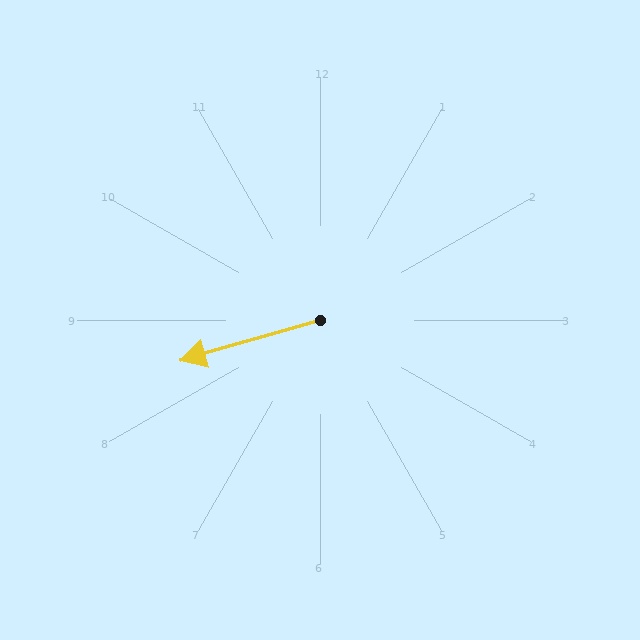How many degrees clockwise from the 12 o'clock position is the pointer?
Approximately 254 degrees.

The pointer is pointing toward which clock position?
Roughly 8 o'clock.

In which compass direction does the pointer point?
West.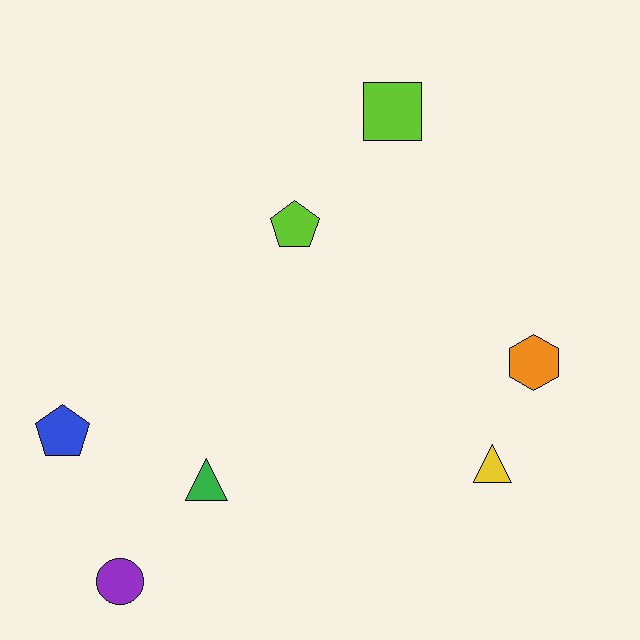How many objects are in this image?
There are 7 objects.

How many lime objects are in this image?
There are 2 lime objects.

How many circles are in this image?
There is 1 circle.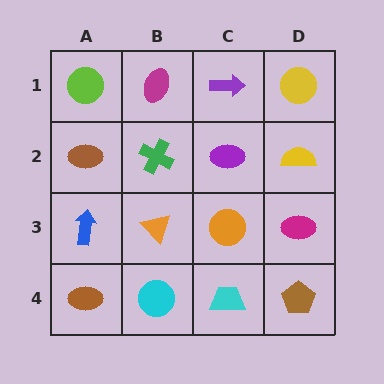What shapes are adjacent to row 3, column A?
A brown ellipse (row 2, column A), a brown ellipse (row 4, column A), an orange triangle (row 3, column B).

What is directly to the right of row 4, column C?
A brown pentagon.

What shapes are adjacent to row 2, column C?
A purple arrow (row 1, column C), an orange circle (row 3, column C), a green cross (row 2, column B), a yellow semicircle (row 2, column D).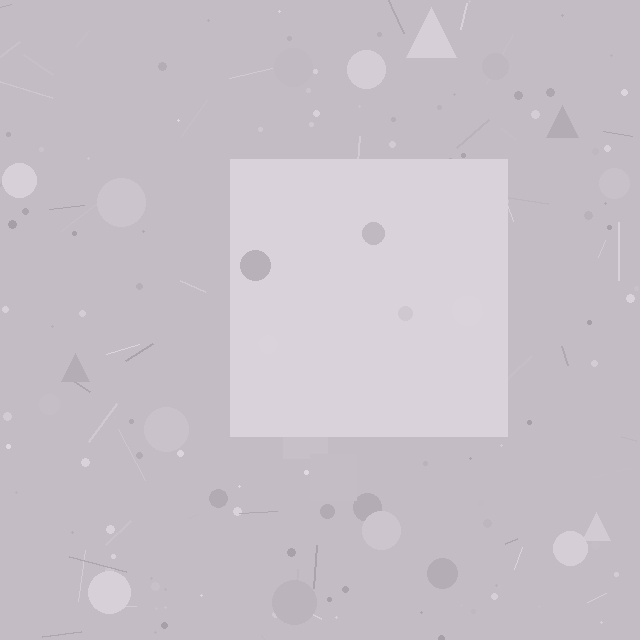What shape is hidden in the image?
A square is hidden in the image.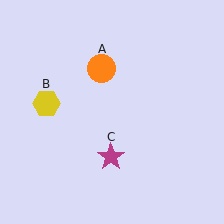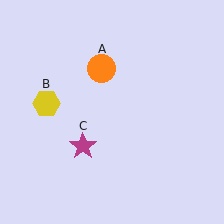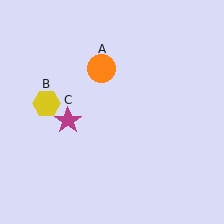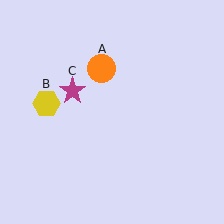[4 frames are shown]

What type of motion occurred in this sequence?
The magenta star (object C) rotated clockwise around the center of the scene.